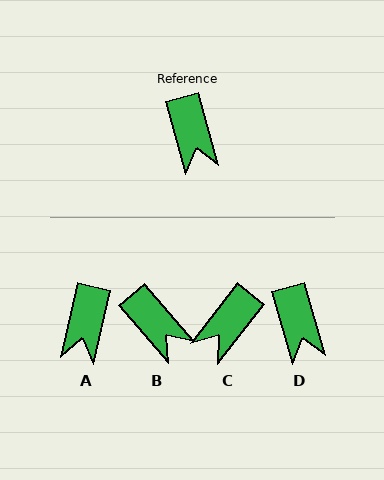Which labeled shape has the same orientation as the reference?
D.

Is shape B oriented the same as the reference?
No, it is off by about 25 degrees.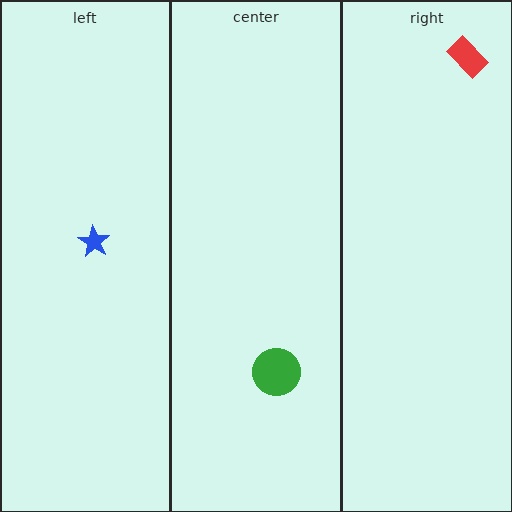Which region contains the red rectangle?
The right region.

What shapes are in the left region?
The blue star.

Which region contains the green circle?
The center region.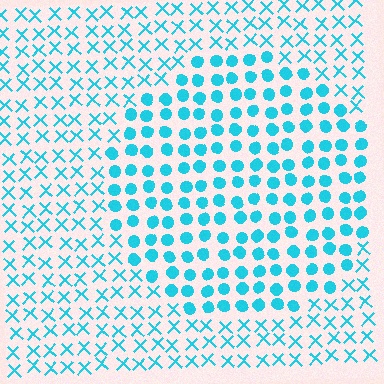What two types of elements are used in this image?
The image uses circles inside the circle region and X marks outside it.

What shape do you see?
I see a circle.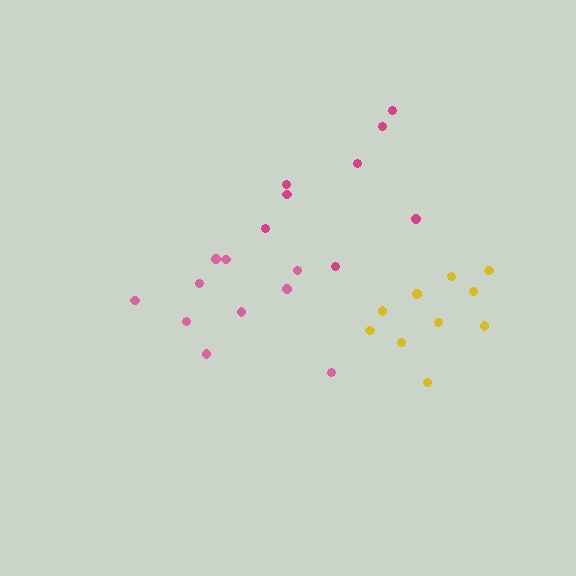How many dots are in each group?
Group 1: 10 dots, Group 2: 8 dots, Group 3: 10 dots (28 total).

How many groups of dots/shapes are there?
There are 3 groups.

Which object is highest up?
The magenta cluster is topmost.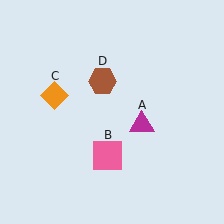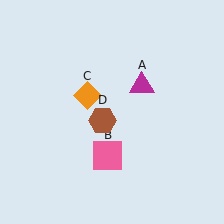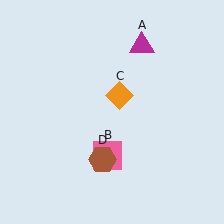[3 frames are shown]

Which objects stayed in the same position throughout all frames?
Pink square (object B) remained stationary.